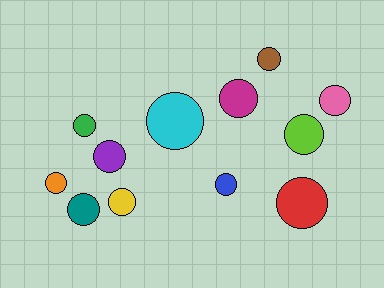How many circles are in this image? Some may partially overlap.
There are 12 circles.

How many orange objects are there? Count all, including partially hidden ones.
There is 1 orange object.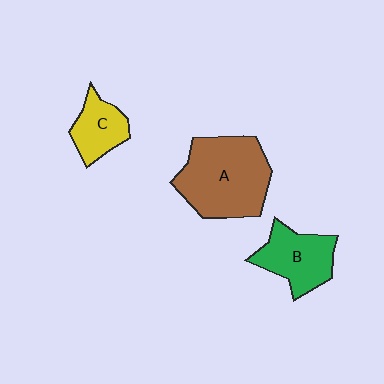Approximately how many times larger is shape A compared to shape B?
Approximately 1.7 times.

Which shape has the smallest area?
Shape C (yellow).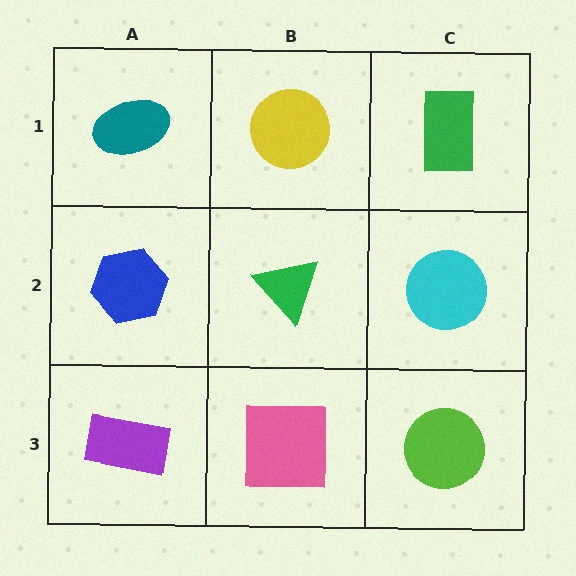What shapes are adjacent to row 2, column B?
A yellow circle (row 1, column B), a pink square (row 3, column B), a blue hexagon (row 2, column A), a cyan circle (row 2, column C).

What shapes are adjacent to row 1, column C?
A cyan circle (row 2, column C), a yellow circle (row 1, column B).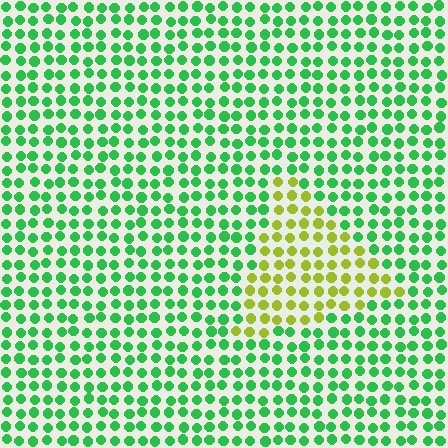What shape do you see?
I see a triangle.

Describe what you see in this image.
The image is filled with small green elements in a uniform arrangement. A triangle-shaped region is visible where the elements are tinted to a slightly different hue, forming a subtle color boundary.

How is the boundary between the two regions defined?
The boundary is defined purely by a slight shift in hue (about 59 degrees). Spacing, size, and orientation are identical on both sides.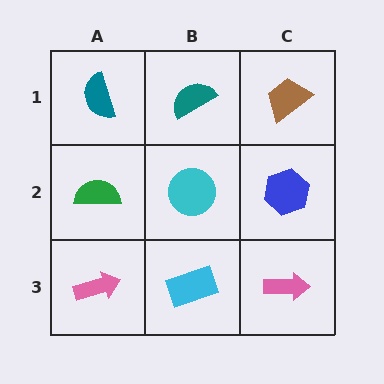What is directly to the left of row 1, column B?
A teal semicircle.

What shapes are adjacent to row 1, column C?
A blue hexagon (row 2, column C), a teal semicircle (row 1, column B).